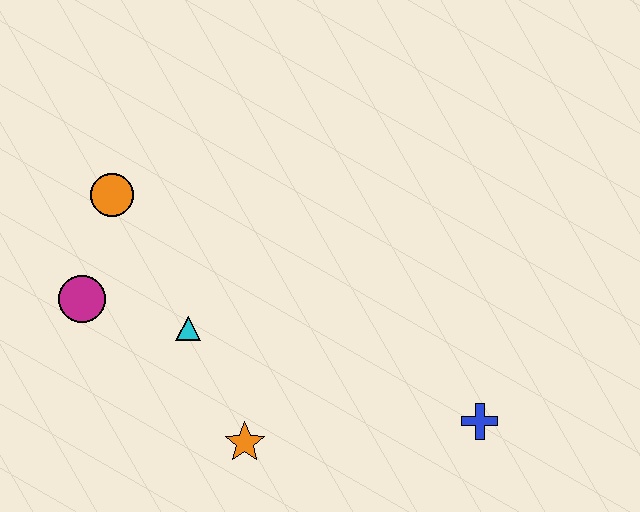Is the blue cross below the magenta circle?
Yes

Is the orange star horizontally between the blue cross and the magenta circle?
Yes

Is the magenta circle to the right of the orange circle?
No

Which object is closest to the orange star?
The cyan triangle is closest to the orange star.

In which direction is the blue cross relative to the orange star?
The blue cross is to the right of the orange star.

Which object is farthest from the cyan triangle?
The blue cross is farthest from the cyan triangle.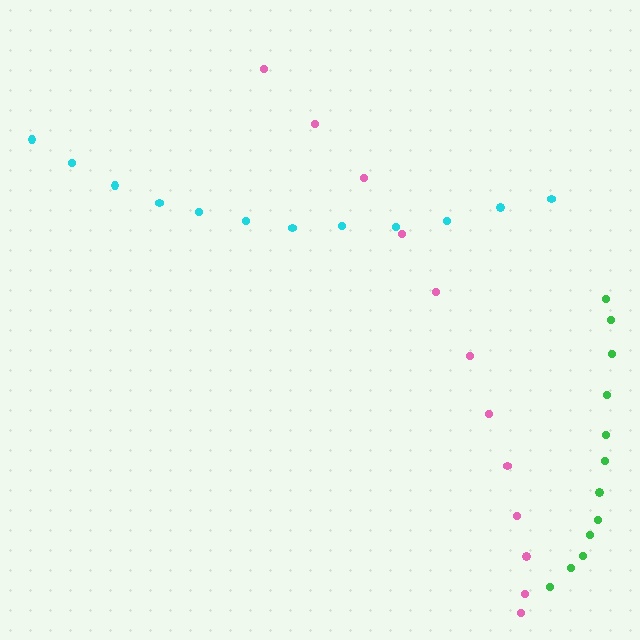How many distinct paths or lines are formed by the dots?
There are 3 distinct paths.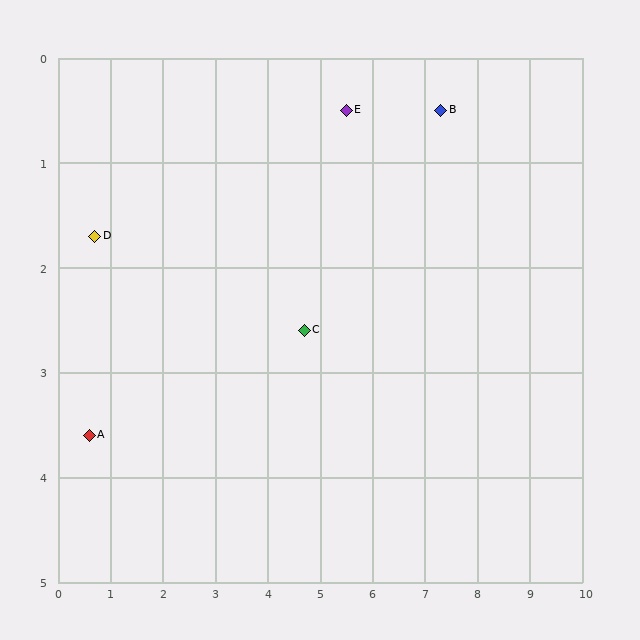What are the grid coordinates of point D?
Point D is at approximately (0.7, 1.7).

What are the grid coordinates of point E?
Point E is at approximately (5.5, 0.5).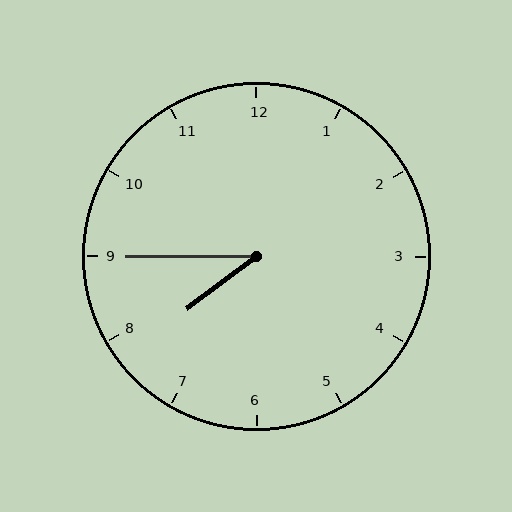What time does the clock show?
7:45.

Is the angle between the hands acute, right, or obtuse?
It is acute.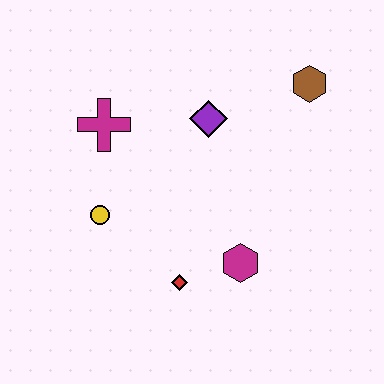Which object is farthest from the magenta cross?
The brown hexagon is farthest from the magenta cross.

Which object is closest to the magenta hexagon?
The red diamond is closest to the magenta hexagon.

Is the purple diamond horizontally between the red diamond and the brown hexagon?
Yes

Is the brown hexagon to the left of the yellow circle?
No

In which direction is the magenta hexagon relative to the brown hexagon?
The magenta hexagon is below the brown hexagon.